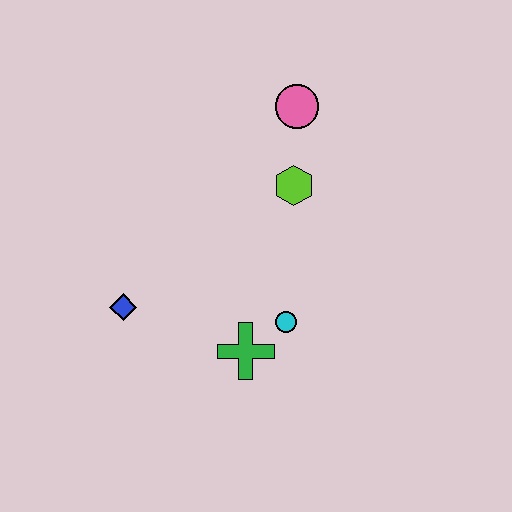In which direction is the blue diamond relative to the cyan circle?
The blue diamond is to the left of the cyan circle.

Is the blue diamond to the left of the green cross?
Yes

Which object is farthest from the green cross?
The pink circle is farthest from the green cross.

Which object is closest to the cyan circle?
The green cross is closest to the cyan circle.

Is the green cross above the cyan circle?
No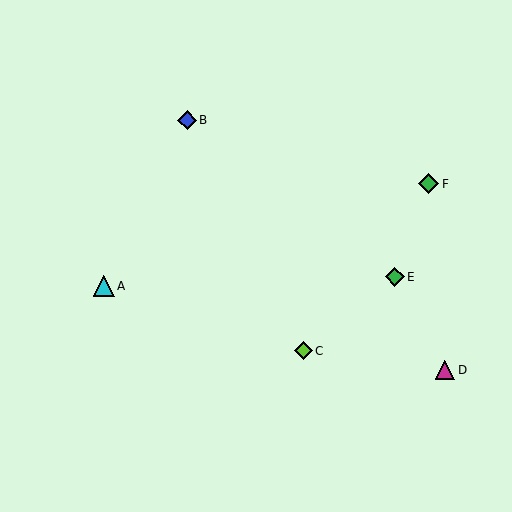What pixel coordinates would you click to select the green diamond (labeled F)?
Click at (429, 184) to select the green diamond F.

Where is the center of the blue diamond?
The center of the blue diamond is at (187, 120).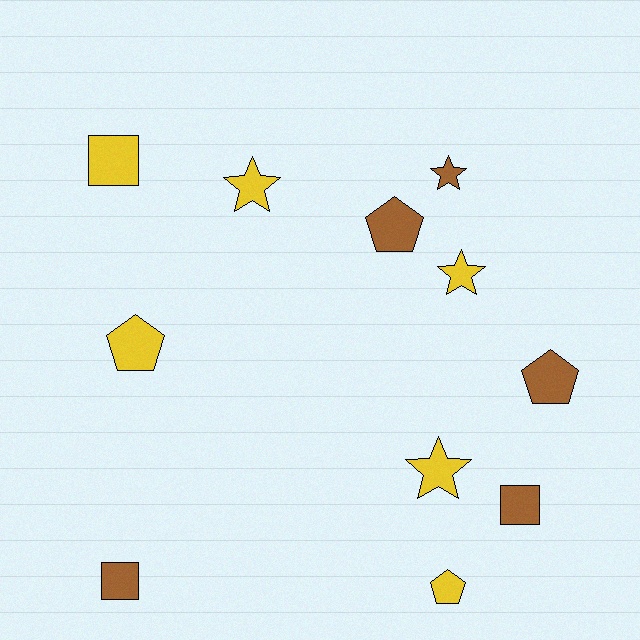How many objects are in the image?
There are 11 objects.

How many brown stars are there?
There is 1 brown star.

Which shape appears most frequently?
Pentagon, with 4 objects.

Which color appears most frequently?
Yellow, with 6 objects.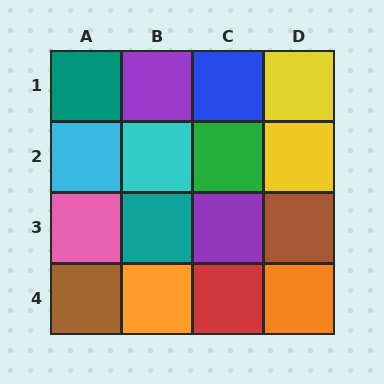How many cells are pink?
1 cell is pink.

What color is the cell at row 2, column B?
Cyan.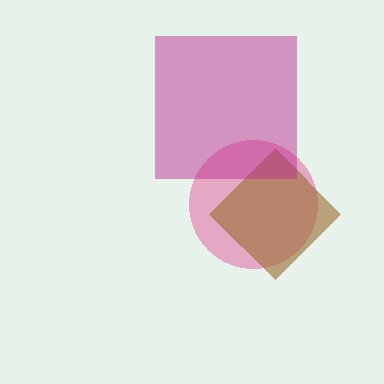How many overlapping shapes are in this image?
There are 3 overlapping shapes in the image.